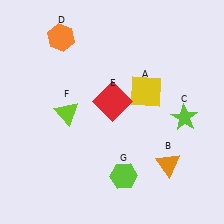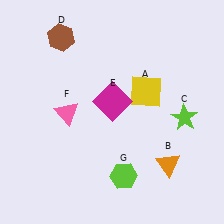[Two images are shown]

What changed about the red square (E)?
In Image 1, E is red. In Image 2, it changed to magenta.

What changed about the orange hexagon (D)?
In Image 1, D is orange. In Image 2, it changed to brown.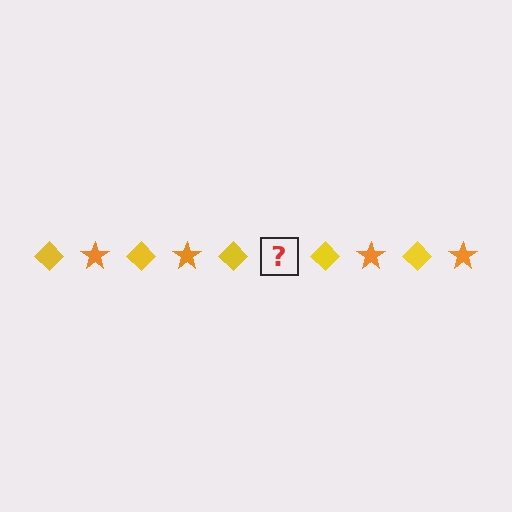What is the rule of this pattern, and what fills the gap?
The rule is that the pattern alternates between yellow diamond and orange star. The gap should be filled with an orange star.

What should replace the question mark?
The question mark should be replaced with an orange star.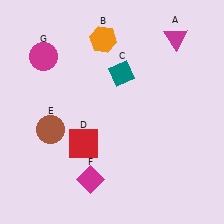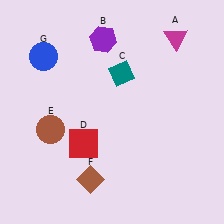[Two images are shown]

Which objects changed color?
B changed from orange to purple. F changed from magenta to brown. G changed from magenta to blue.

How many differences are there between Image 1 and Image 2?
There are 3 differences between the two images.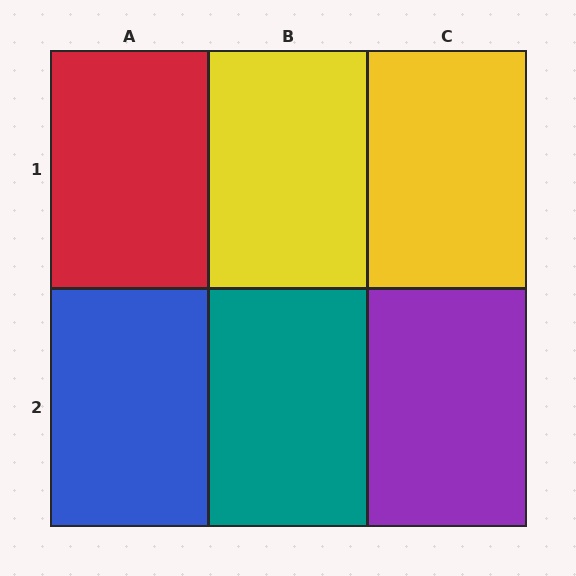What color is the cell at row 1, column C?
Yellow.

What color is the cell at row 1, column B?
Yellow.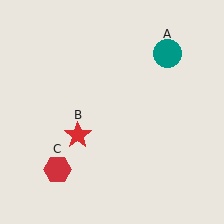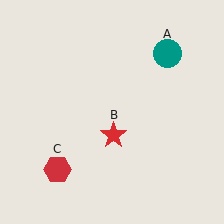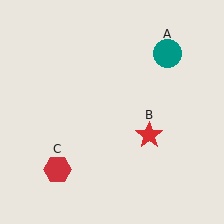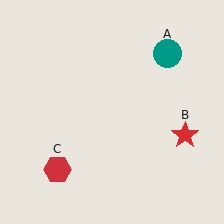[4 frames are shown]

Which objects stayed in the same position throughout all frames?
Teal circle (object A) and red hexagon (object C) remained stationary.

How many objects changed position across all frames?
1 object changed position: red star (object B).